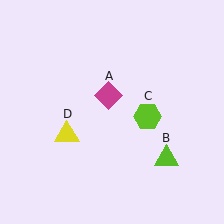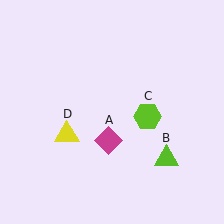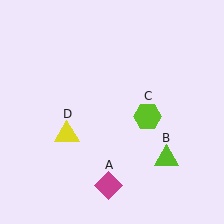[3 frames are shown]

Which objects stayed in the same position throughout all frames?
Lime triangle (object B) and lime hexagon (object C) and yellow triangle (object D) remained stationary.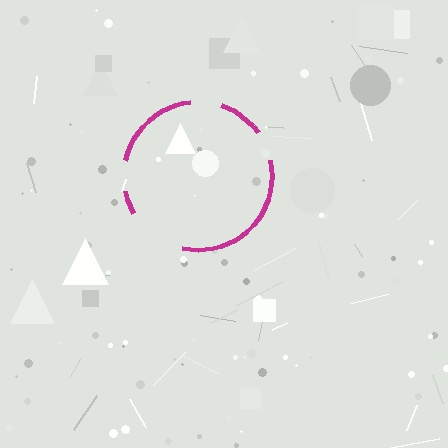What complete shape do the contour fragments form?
The contour fragments form a circle.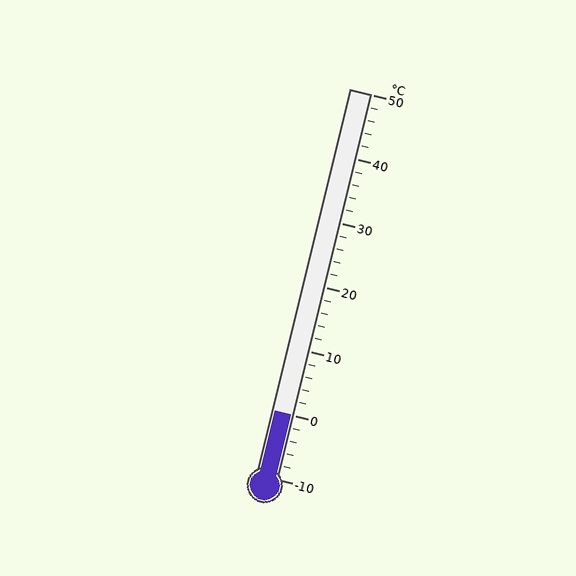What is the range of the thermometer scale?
The thermometer scale ranges from -10°C to 50°C.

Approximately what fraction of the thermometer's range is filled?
The thermometer is filled to approximately 15% of its range.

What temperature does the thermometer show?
The thermometer shows approximately 0°C.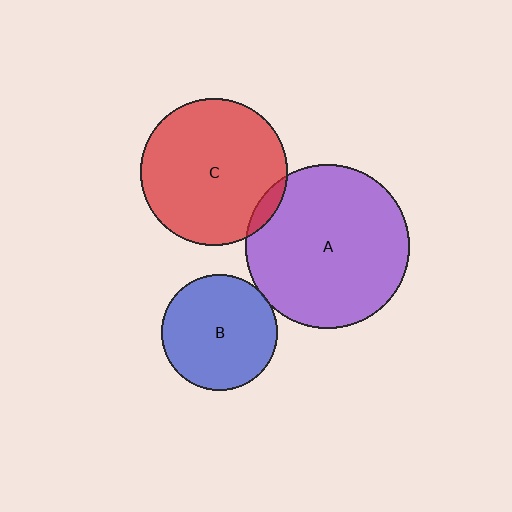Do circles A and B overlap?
Yes.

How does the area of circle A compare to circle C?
Approximately 1.2 times.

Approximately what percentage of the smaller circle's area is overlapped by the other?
Approximately 5%.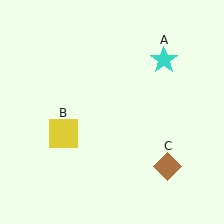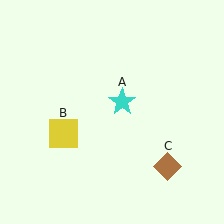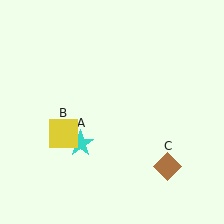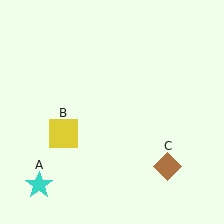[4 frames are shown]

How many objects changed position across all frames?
1 object changed position: cyan star (object A).